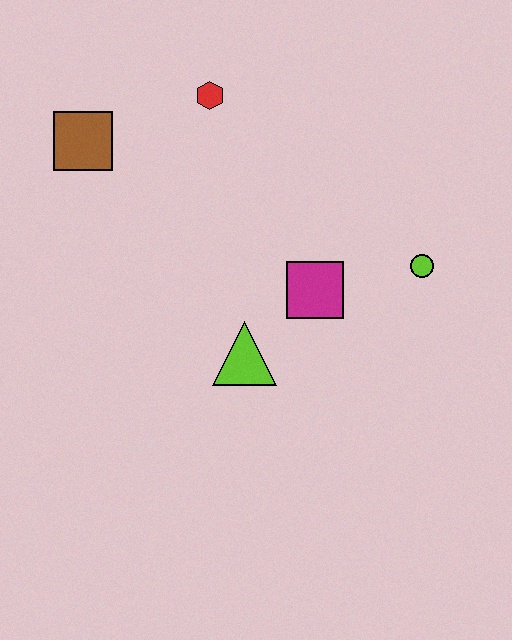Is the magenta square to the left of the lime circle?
Yes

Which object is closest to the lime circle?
The magenta square is closest to the lime circle.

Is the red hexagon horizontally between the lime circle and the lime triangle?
No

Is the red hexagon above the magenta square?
Yes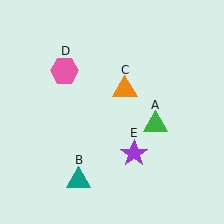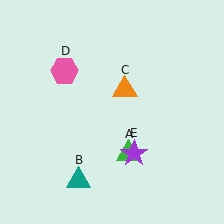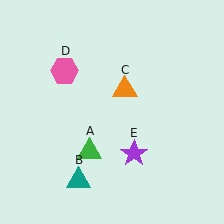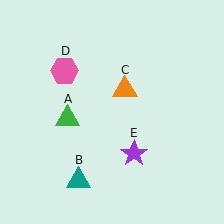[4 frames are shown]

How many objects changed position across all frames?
1 object changed position: green triangle (object A).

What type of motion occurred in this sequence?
The green triangle (object A) rotated clockwise around the center of the scene.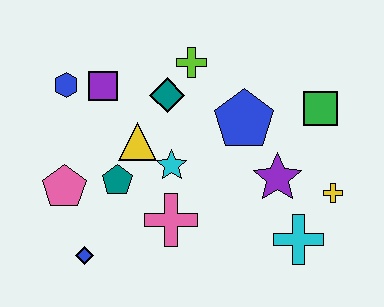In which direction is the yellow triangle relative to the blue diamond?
The yellow triangle is above the blue diamond.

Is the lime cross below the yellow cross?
No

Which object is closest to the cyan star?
The yellow triangle is closest to the cyan star.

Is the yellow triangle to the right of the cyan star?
No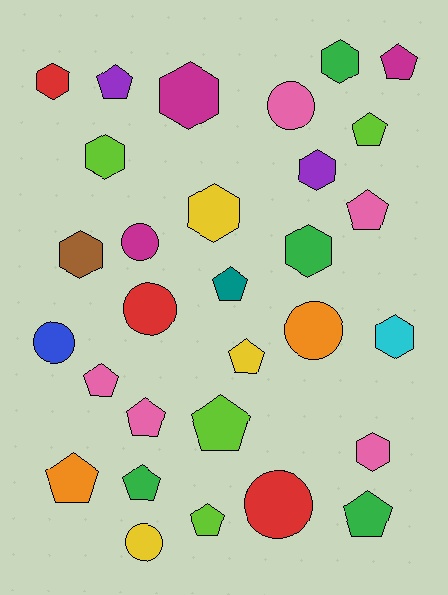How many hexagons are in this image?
There are 10 hexagons.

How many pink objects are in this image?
There are 5 pink objects.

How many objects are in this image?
There are 30 objects.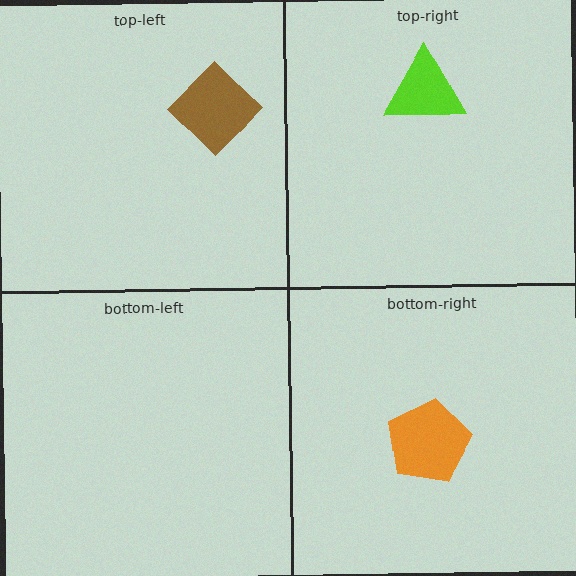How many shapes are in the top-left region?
1.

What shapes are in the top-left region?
The brown diamond.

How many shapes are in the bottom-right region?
1.